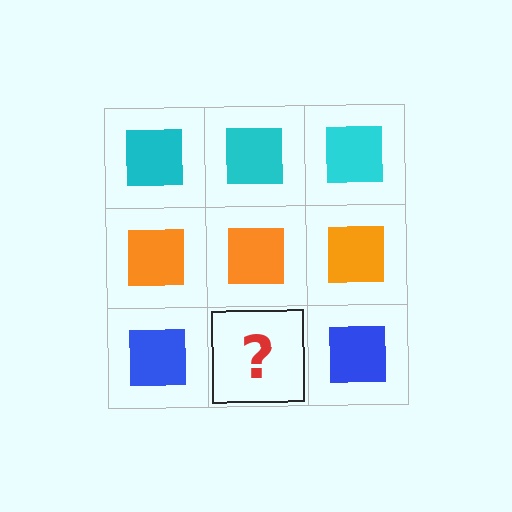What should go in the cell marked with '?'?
The missing cell should contain a blue square.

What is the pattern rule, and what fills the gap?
The rule is that each row has a consistent color. The gap should be filled with a blue square.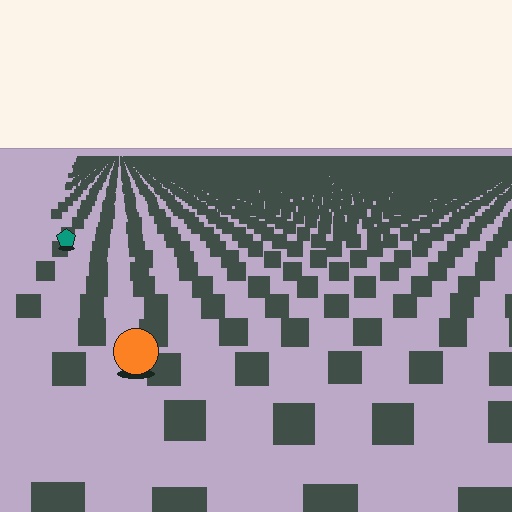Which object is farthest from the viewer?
The teal pentagon is farthest from the viewer. It appears smaller and the ground texture around it is denser.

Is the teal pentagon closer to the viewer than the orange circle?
No. The orange circle is closer — you can tell from the texture gradient: the ground texture is coarser near it.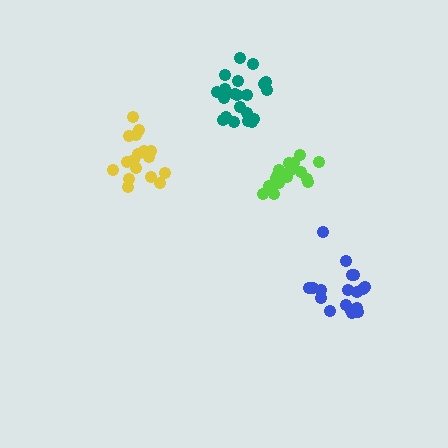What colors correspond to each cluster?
The clusters are colored: yellow, teal, blue, lime.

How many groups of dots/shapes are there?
There are 4 groups.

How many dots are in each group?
Group 1: 17 dots, Group 2: 21 dots, Group 3: 18 dots, Group 4: 20 dots (76 total).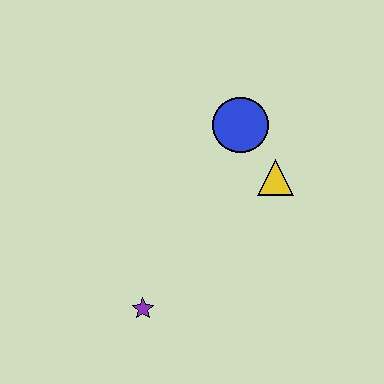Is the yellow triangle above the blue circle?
No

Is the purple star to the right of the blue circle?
No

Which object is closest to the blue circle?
The yellow triangle is closest to the blue circle.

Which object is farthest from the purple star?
The blue circle is farthest from the purple star.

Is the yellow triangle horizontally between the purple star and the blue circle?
No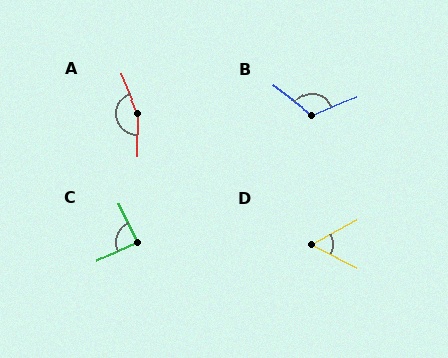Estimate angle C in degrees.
Approximately 90 degrees.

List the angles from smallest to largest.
D (54°), C (90°), B (120°), A (157°).